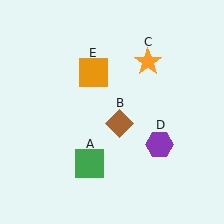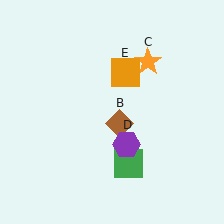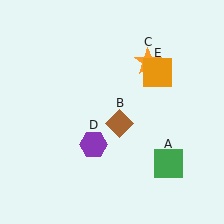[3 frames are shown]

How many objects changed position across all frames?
3 objects changed position: green square (object A), purple hexagon (object D), orange square (object E).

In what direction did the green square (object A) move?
The green square (object A) moved right.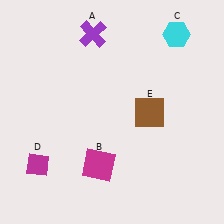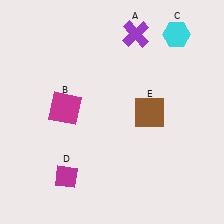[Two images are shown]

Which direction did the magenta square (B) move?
The magenta square (B) moved up.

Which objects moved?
The objects that moved are: the purple cross (A), the magenta square (B), the magenta diamond (D).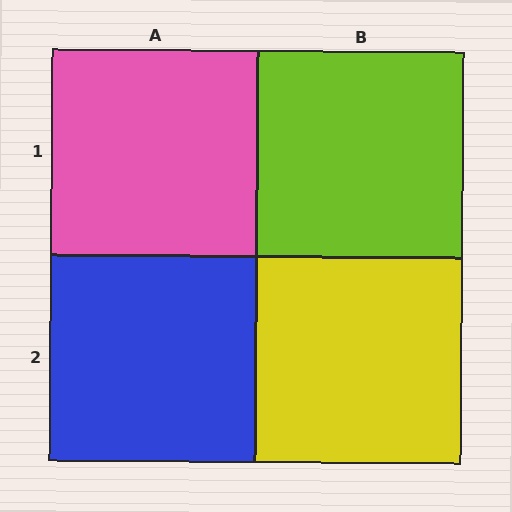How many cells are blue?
1 cell is blue.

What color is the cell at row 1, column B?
Lime.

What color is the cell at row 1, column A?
Pink.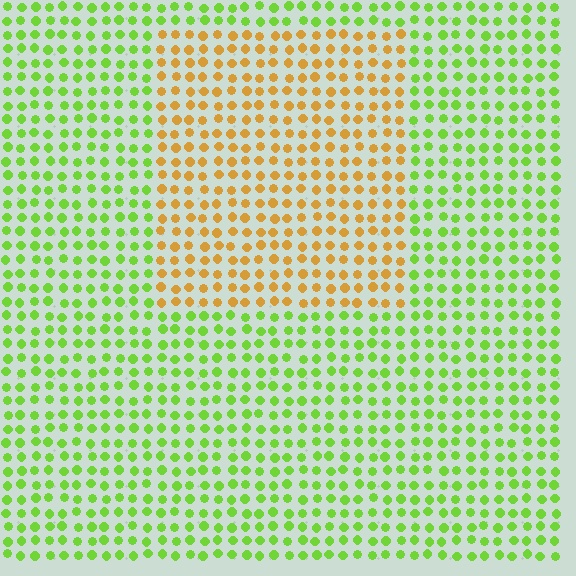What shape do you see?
I see a rectangle.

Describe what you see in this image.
The image is filled with small lime elements in a uniform arrangement. A rectangle-shaped region is visible where the elements are tinted to a slightly different hue, forming a subtle color boundary.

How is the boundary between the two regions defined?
The boundary is defined purely by a slight shift in hue (about 60 degrees). Spacing, size, and orientation are identical on both sides.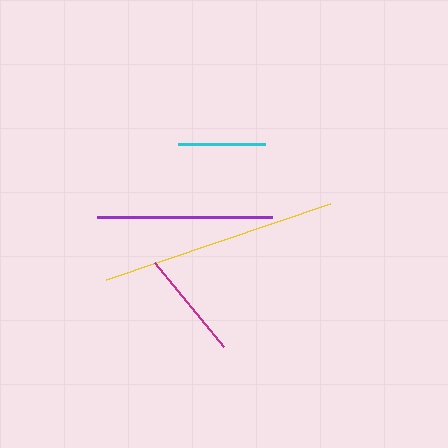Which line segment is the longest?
The yellow line is the longest at approximately 237 pixels.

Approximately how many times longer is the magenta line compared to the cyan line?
The magenta line is approximately 1.3 times the length of the cyan line.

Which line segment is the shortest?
The cyan line is the shortest at approximately 86 pixels.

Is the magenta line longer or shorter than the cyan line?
The magenta line is longer than the cyan line.